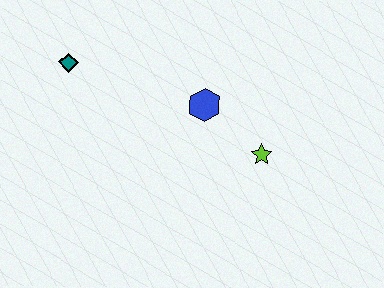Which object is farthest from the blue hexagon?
The teal diamond is farthest from the blue hexagon.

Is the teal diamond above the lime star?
Yes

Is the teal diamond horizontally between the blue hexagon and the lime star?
No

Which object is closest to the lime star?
The blue hexagon is closest to the lime star.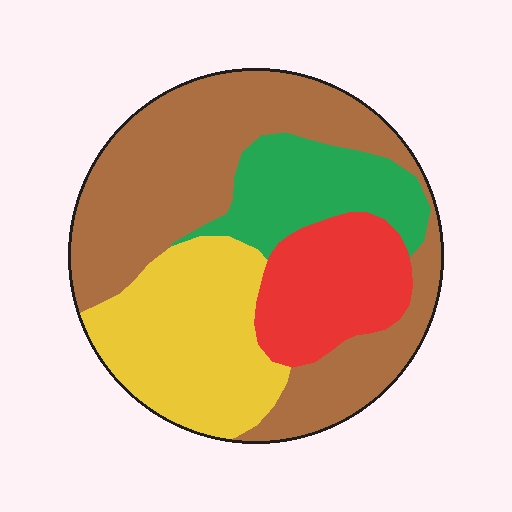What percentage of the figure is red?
Red takes up less than a quarter of the figure.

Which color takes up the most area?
Brown, at roughly 45%.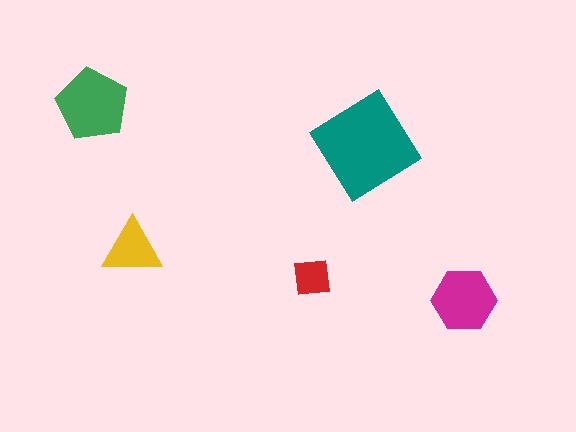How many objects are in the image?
There are 5 objects in the image.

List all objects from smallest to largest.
The red square, the yellow triangle, the magenta hexagon, the green pentagon, the teal diamond.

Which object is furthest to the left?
The green pentagon is leftmost.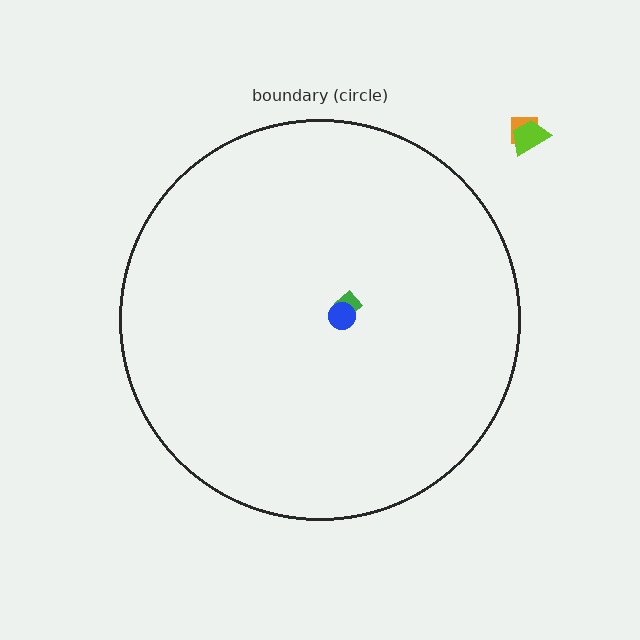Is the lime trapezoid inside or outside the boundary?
Outside.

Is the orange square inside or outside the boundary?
Outside.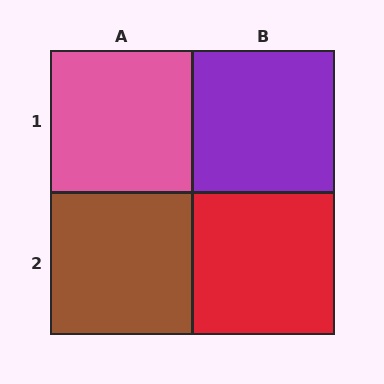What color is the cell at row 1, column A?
Pink.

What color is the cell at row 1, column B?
Purple.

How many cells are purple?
1 cell is purple.